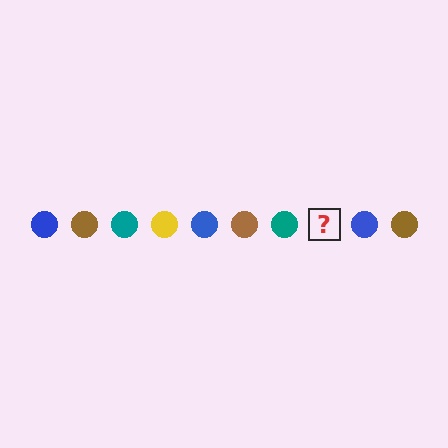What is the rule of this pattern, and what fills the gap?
The rule is that the pattern cycles through blue, brown, teal, yellow circles. The gap should be filled with a yellow circle.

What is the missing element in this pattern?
The missing element is a yellow circle.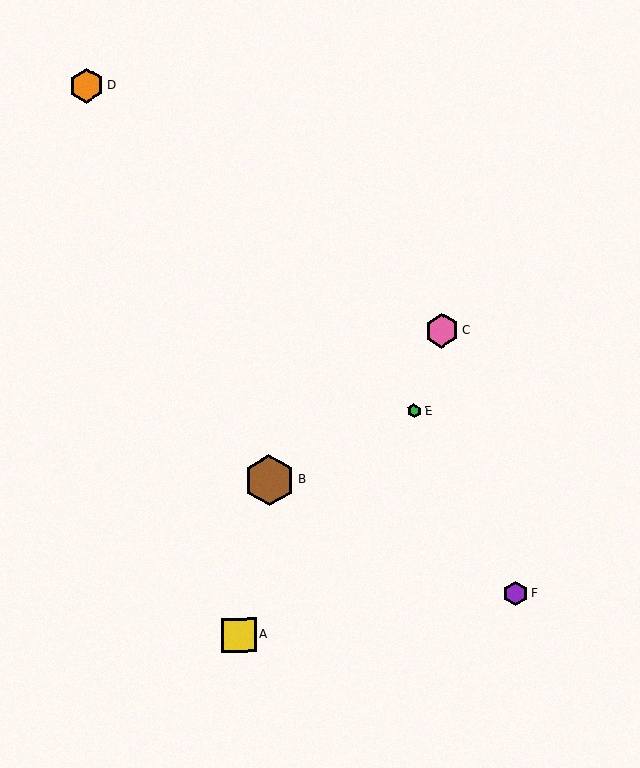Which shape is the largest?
The brown hexagon (labeled B) is the largest.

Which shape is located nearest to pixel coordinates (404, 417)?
The green hexagon (labeled E) at (414, 411) is nearest to that location.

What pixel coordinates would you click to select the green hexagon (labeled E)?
Click at (414, 411) to select the green hexagon E.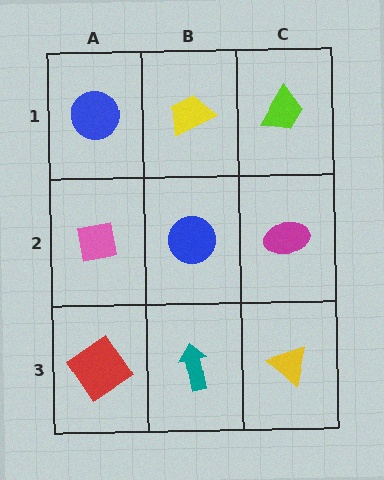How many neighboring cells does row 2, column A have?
3.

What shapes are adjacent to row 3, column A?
A pink square (row 2, column A), a teal arrow (row 3, column B).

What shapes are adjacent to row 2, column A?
A blue circle (row 1, column A), a red diamond (row 3, column A), a blue circle (row 2, column B).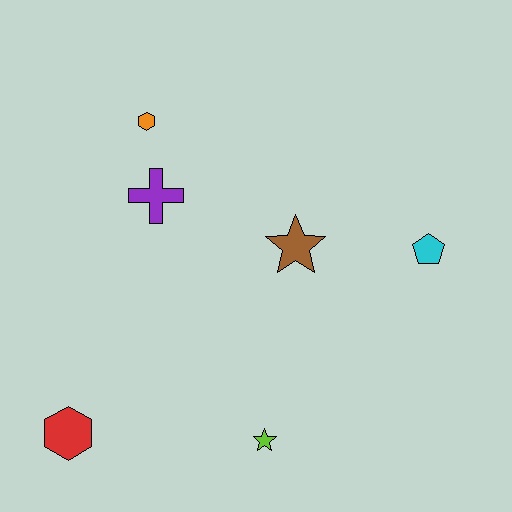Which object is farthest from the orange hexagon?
The lime star is farthest from the orange hexagon.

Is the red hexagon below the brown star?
Yes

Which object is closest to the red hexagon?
The lime star is closest to the red hexagon.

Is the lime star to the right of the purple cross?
Yes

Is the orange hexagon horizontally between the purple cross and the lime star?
No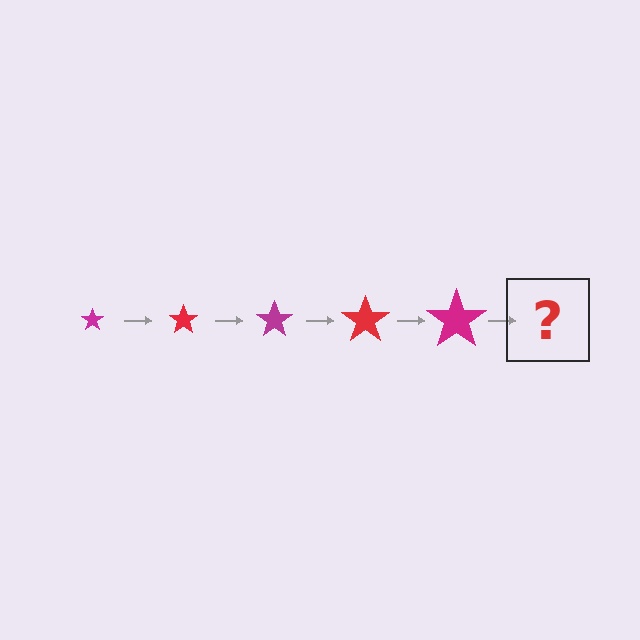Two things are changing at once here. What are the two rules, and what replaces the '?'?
The two rules are that the star grows larger each step and the color cycles through magenta and red. The '?' should be a red star, larger than the previous one.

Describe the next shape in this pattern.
It should be a red star, larger than the previous one.